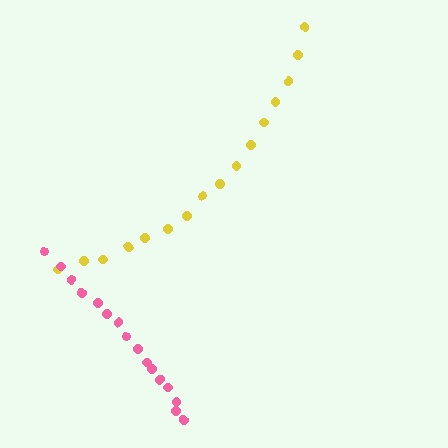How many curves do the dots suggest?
There are 2 distinct paths.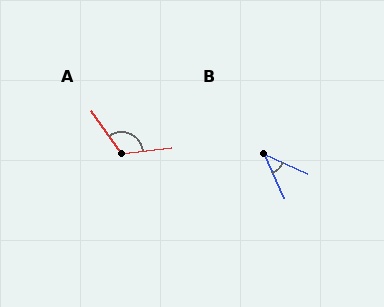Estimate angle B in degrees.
Approximately 41 degrees.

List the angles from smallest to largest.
B (41°), A (119°).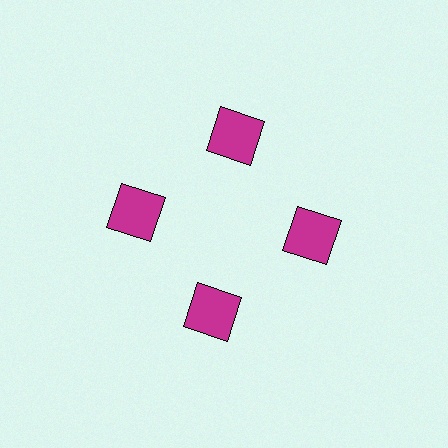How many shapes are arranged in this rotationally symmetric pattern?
There are 4 shapes, arranged in 4 groups of 1.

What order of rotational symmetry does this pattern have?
This pattern has 4-fold rotational symmetry.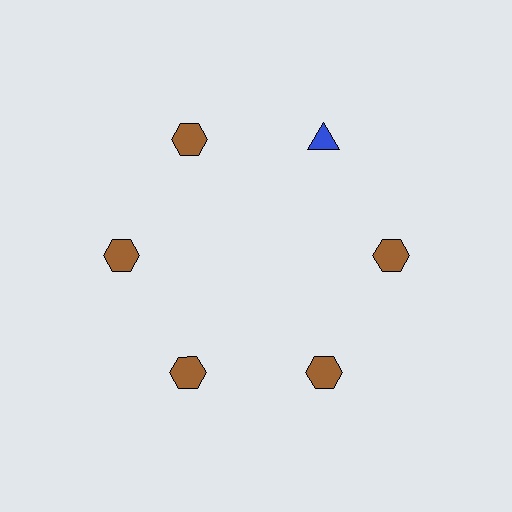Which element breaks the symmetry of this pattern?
The blue triangle at roughly the 1 o'clock position breaks the symmetry. All other shapes are brown hexagons.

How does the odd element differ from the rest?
It differs in both color (blue instead of brown) and shape (triangle instead of hexagon).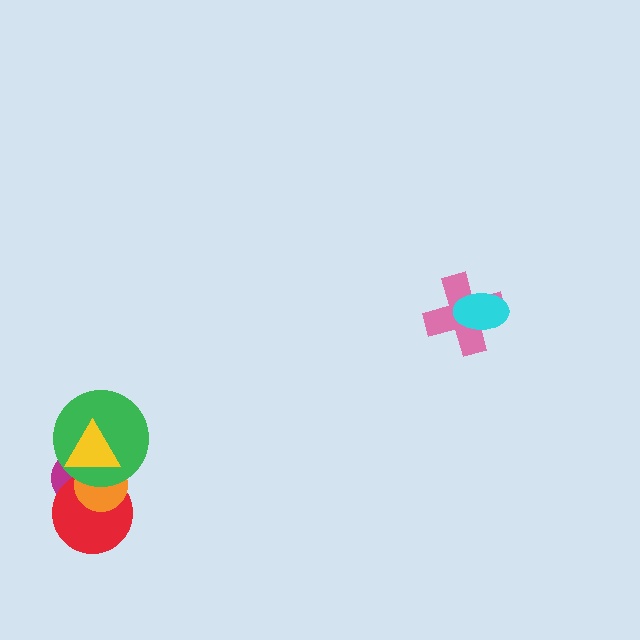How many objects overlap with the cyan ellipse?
1 object overlaps with the cyan ellipse.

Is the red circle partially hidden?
Yes, it is partially covered by another shape.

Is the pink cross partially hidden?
Yes, it is partially covered by another shape.